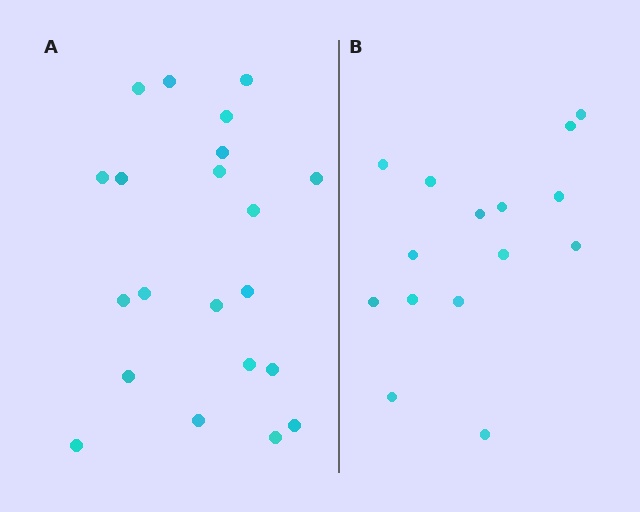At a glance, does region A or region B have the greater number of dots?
Region A (the left region) has more dots.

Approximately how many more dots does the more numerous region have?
Region A has about 6 more dots than region B.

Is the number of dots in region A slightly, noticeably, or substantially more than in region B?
Region A has noticeably more, but not dramatically so. The ratio is roughly 1.4 to 1.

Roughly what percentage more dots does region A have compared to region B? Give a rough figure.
About 40% more.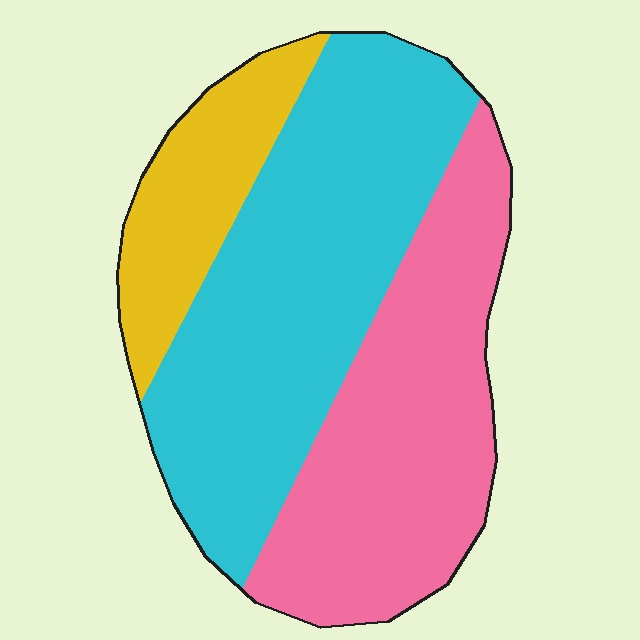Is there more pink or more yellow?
Pink.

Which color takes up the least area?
Yellow, at roughly 15%.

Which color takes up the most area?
Cyan, at roughly 45%.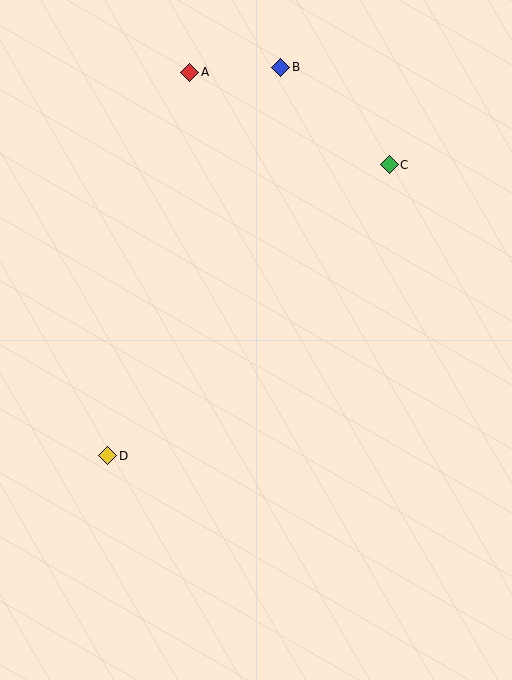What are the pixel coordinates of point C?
Point C is at (389, 165).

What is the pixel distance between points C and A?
The distance between C and A is 220 pixels.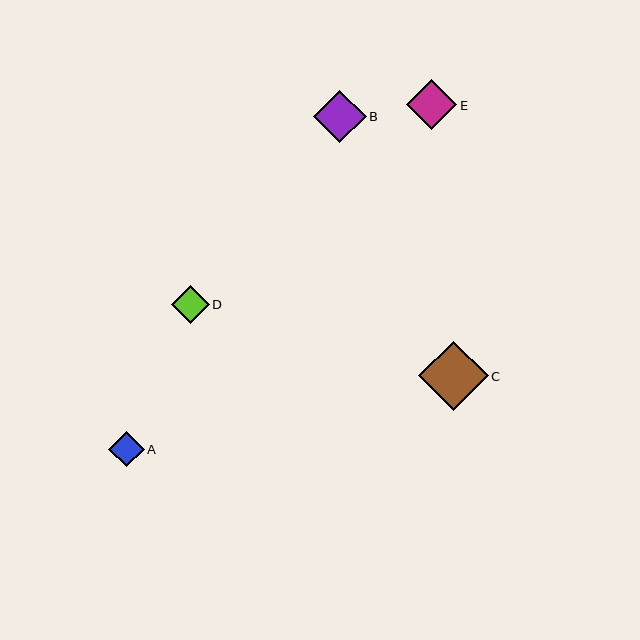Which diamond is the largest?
Diamond C is the largest with a size of approximately 69 pixels.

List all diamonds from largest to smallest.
From largest to smallest: C, B, E, D, A.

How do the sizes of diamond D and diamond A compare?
Diamond D and diamond A are approximately the same size.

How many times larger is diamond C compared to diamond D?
Diamond C is approximately 1.8 times the size of diamond D.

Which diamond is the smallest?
Diamond A is the smallest with a size of approximately 35 pixels.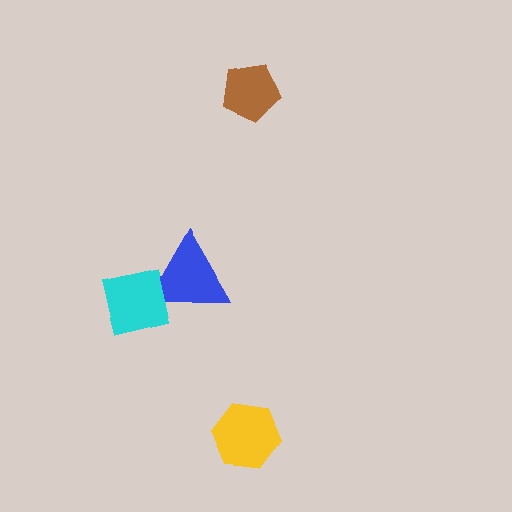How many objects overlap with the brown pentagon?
0 objects overlap with the brown pentagon.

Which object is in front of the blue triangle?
The cyan square is in front of the blue triangle.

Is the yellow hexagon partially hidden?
No, no other shape covers it.